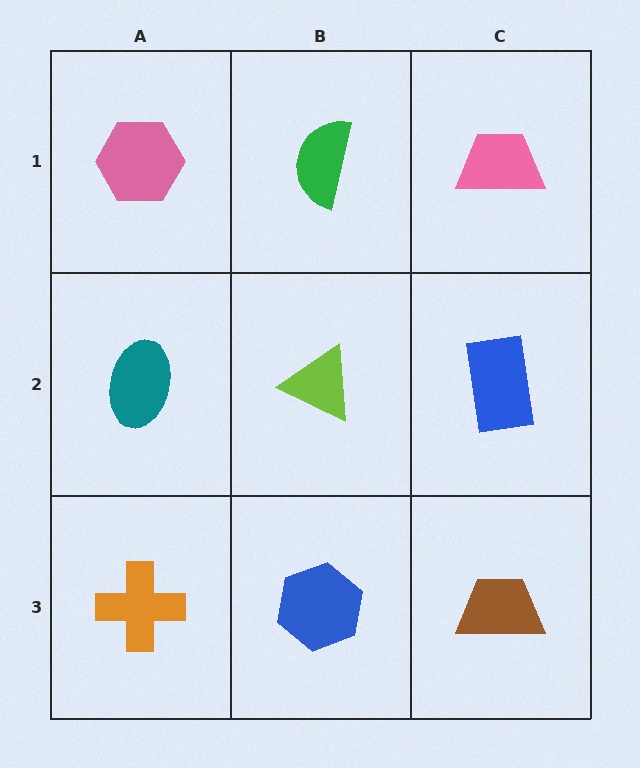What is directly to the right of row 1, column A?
A green semicircle.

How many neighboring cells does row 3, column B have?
3.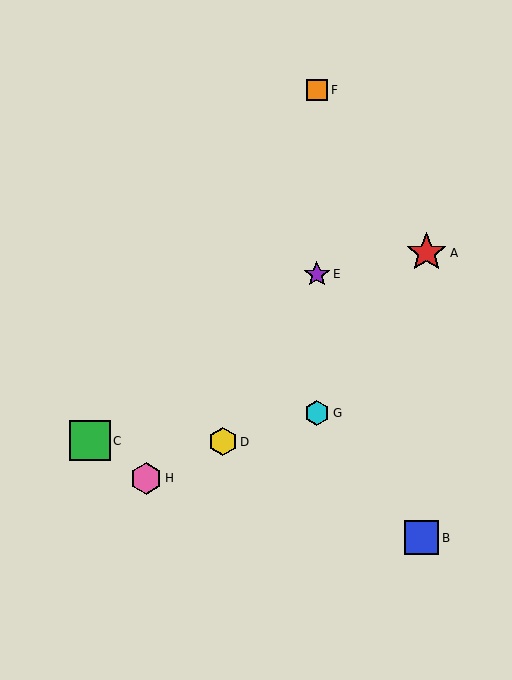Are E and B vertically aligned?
No, E is at x≈317 and B is at x≈421.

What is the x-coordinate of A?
Object A is at x≈426.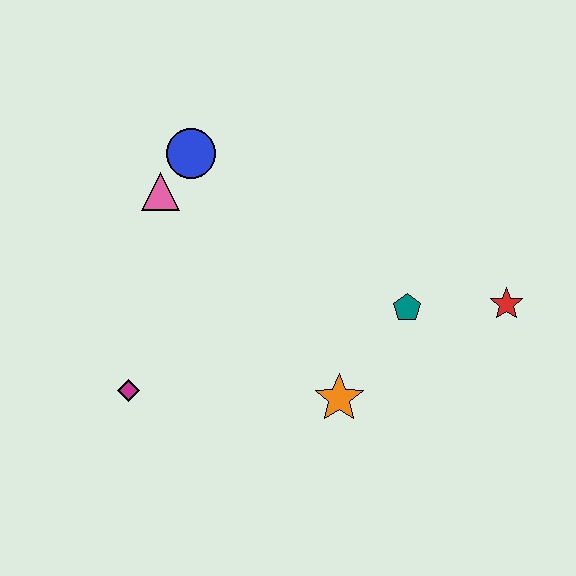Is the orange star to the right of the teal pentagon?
No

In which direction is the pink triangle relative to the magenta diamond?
The pink triangle is above the magenta diamond.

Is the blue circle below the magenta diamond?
No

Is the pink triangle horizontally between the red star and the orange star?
No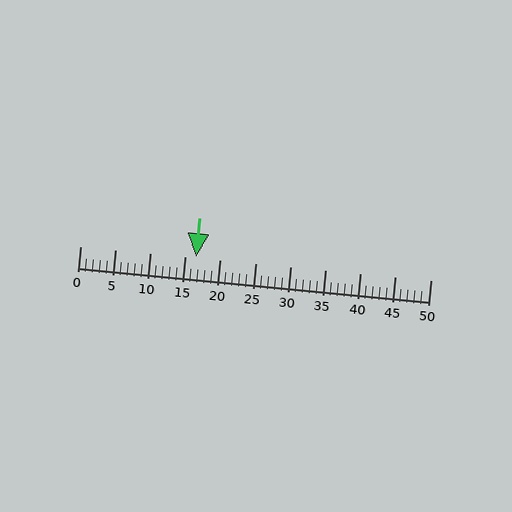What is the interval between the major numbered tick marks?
The major tick marks are spaced 5 units apart.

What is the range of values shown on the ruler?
The ruler shows values from 0 to 50.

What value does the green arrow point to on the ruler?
The green arrow points to approximately 16.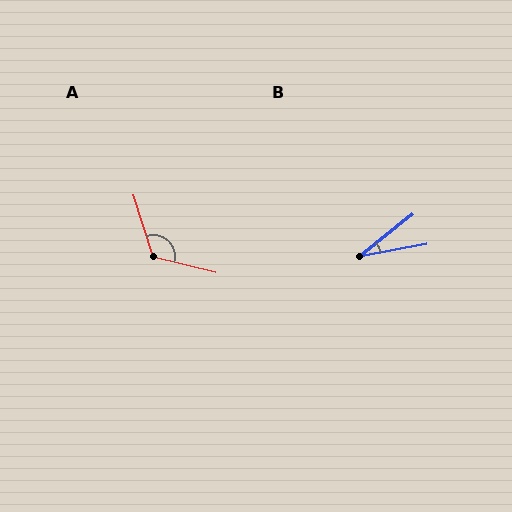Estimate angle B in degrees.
Approximately 27 degrees.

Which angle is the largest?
A, at approximately 121 degrees.